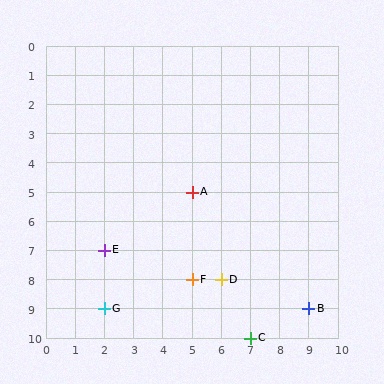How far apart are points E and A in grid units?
Points E and A are 3 columns and 2 rows apart (about 3.6 grid units diagonally).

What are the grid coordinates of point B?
Point B is at grid coordinates (9, 9).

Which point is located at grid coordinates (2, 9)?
Point G is at (2, 9).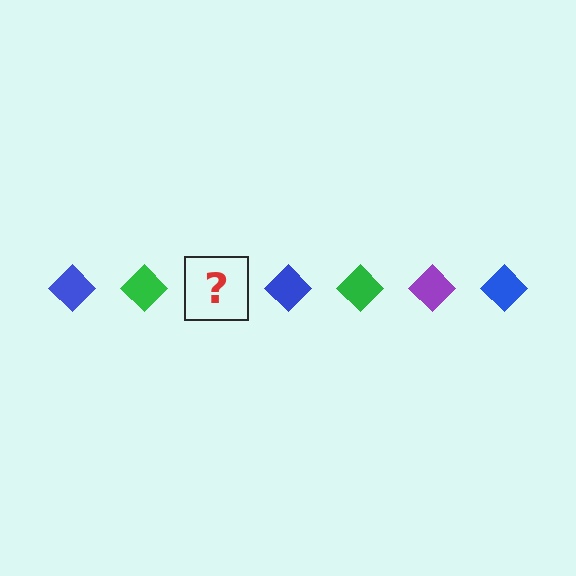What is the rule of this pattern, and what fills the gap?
The rule is that the pattern cycles through blue, green, purple diamonds. The gap should be filled with a purple diamond.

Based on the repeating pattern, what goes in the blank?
The blank should be a purple diamond.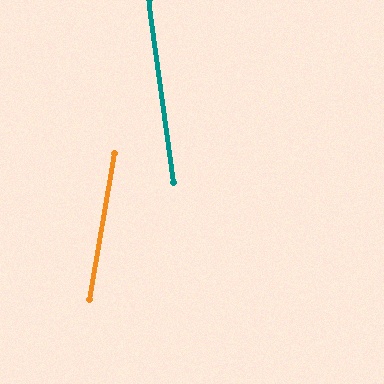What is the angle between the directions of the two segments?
Approximately 18 degrees.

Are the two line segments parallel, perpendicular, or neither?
Neither parallel nor perpendicular — they differ by about 18°.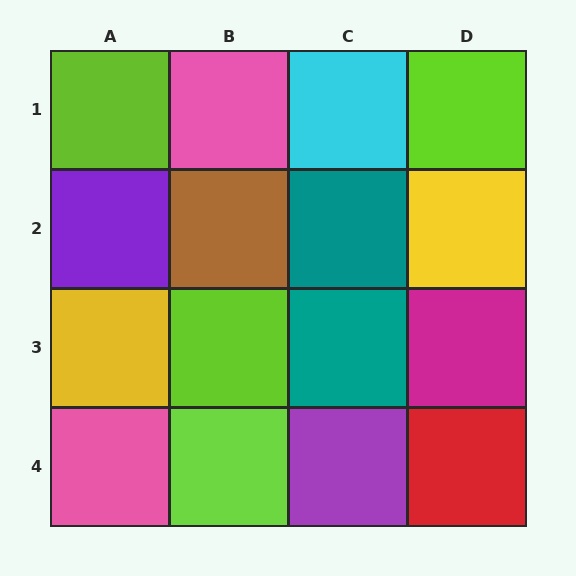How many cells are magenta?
1 cell is magenta.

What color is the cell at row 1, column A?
Lime.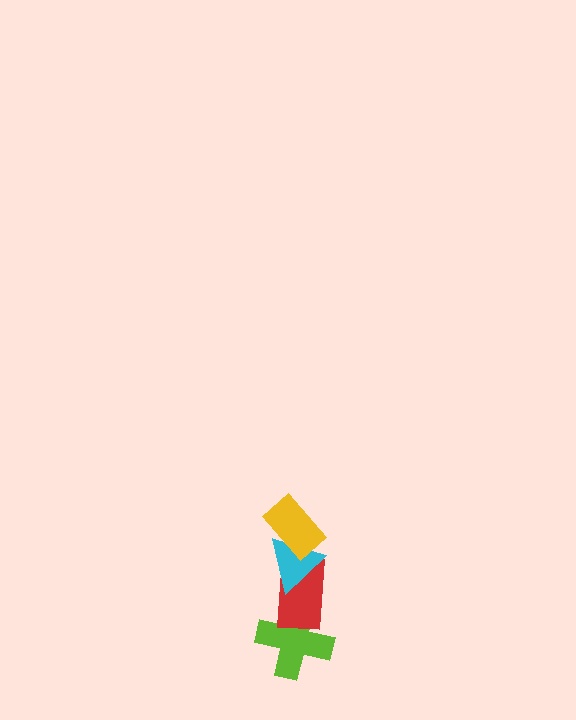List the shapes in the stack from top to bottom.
From top to bottom: the yellow rectangle, the cyan triangle, the red rectangle, the lime cross.